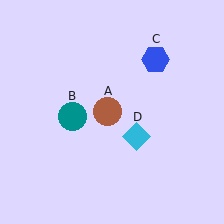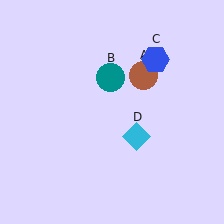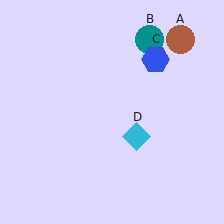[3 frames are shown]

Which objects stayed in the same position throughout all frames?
Blue hexagon (object C) and cyan diamond (object D) remained stationary.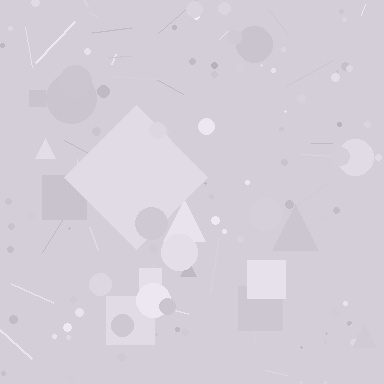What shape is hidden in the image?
A diamond is hidden in the image.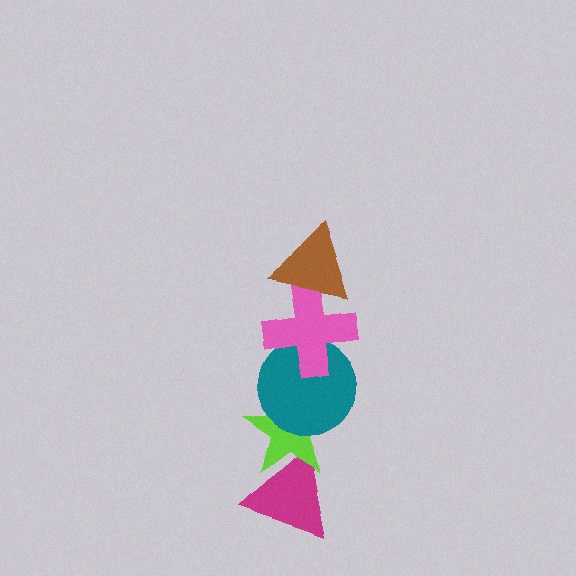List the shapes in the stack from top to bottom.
From top to bottom: the brown triangle, the pink cross, the teal circle, the lime star, the magenta triangle.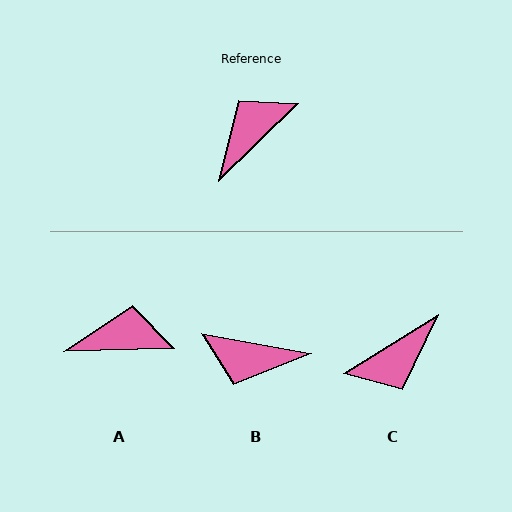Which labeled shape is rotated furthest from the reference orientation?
C, about 167 degrees away.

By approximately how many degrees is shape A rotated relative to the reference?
Approximately 42 degrees clockwise.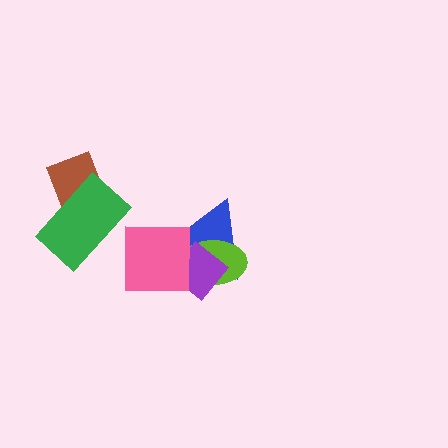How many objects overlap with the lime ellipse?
3 objects overlap with the lime ellipse.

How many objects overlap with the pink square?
3 objects overlap with the pink square.